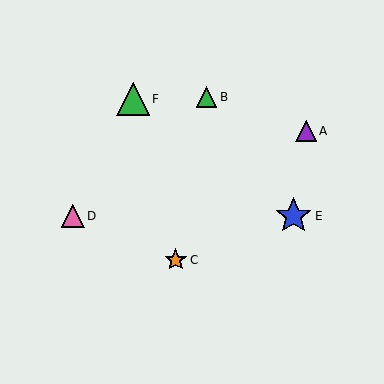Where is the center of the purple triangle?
The center of the purple triangle is at (306, 131).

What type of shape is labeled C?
Shape C is an orange star.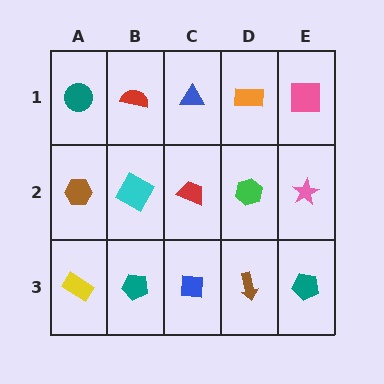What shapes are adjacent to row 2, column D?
An orange rectangle (row 1, column D), a brown arrow (row 3, column D), a red trapezoid (row 2, column C), a pink star (row 2, column E).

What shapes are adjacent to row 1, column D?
A green hexagon (row 2, column D), a blue triangle (row 1, column C), a pink square (row 1, column E).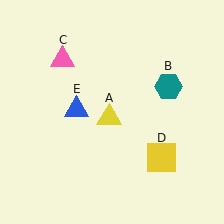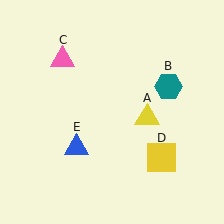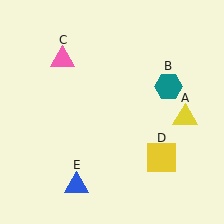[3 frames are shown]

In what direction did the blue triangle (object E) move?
The blue triangle (object E) moved down.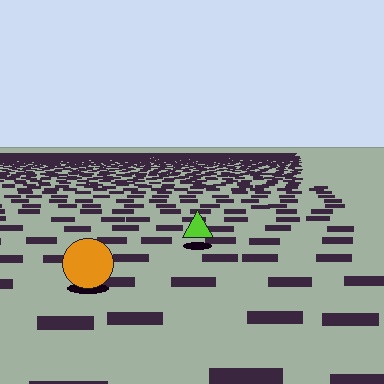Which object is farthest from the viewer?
The lime triangle is farthest from the viewer. It appears smaller and the ground texture around it is denser.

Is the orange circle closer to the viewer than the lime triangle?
Yes. The orange circle is closer — you can tell from the texture gradient: the ground texture is coarser near it.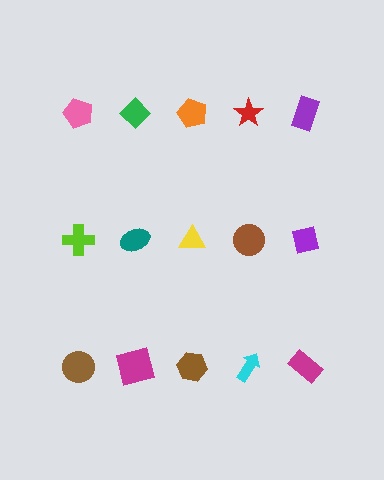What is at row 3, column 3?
A brown hexagon.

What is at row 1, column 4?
A red star.